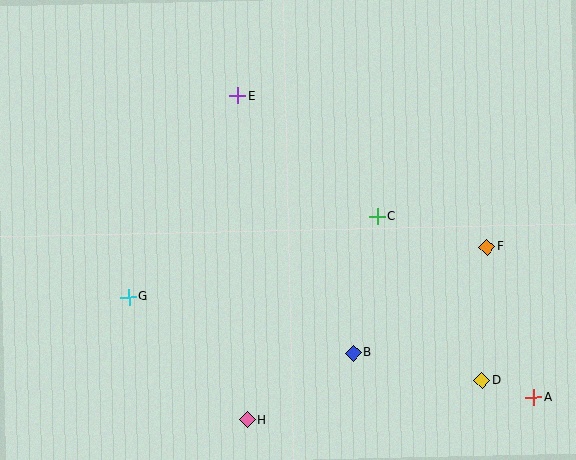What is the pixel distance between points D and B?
The distance between D and B is 132 pixels.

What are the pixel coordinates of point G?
Point G is at (129, 297).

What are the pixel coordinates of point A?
Point A is at (534, 397).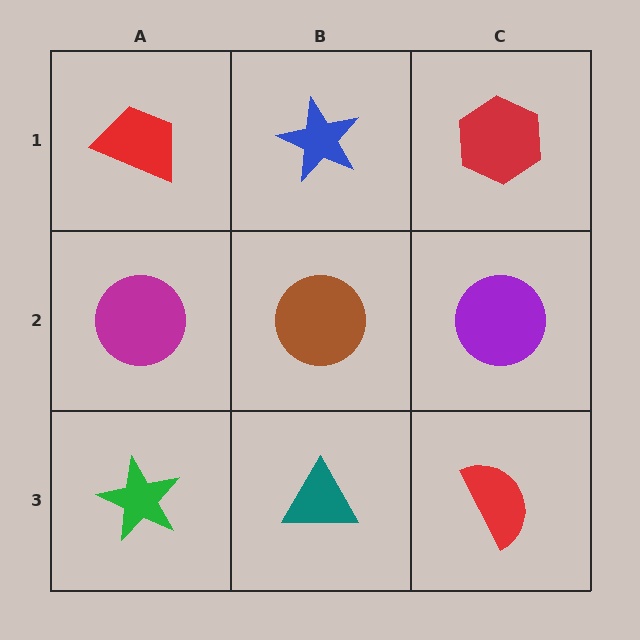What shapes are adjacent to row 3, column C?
A purple circle (row 2, column C), a teal triangle (row 3, column B).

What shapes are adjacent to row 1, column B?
A brown circle (row 2, column B), a red trapezoid (row 1, column A), a red hexagon (row 1, column C).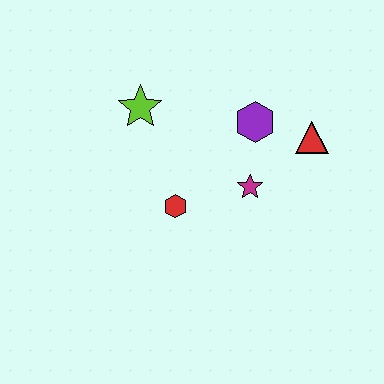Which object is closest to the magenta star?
The purple hexagon is closest to the magenta star.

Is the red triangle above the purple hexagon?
No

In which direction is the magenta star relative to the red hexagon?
The magenta star is to the right of the red hexagon.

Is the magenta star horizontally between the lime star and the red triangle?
Yes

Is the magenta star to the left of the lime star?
No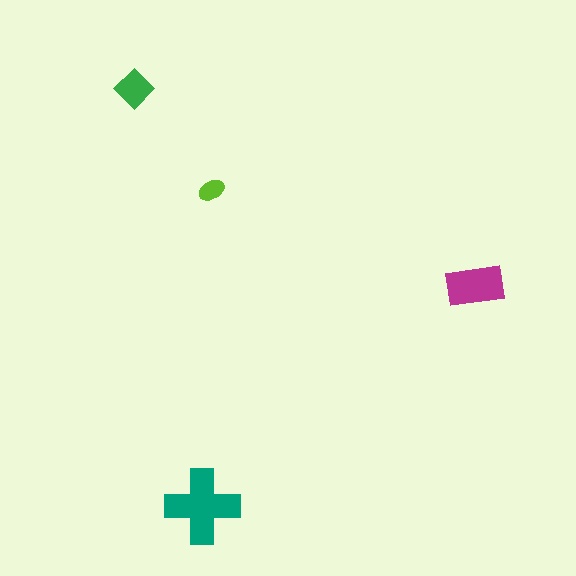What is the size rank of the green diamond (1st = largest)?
3rd.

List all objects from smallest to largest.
The lime ellipse, the green diamond, the magenta rectangle, the teal cross.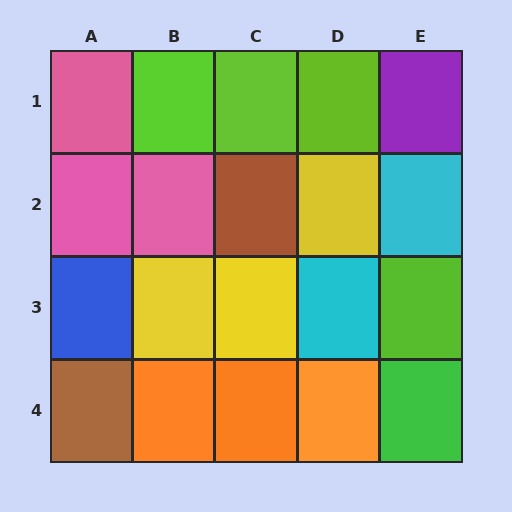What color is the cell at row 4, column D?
Orange.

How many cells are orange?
3 cells are orange.